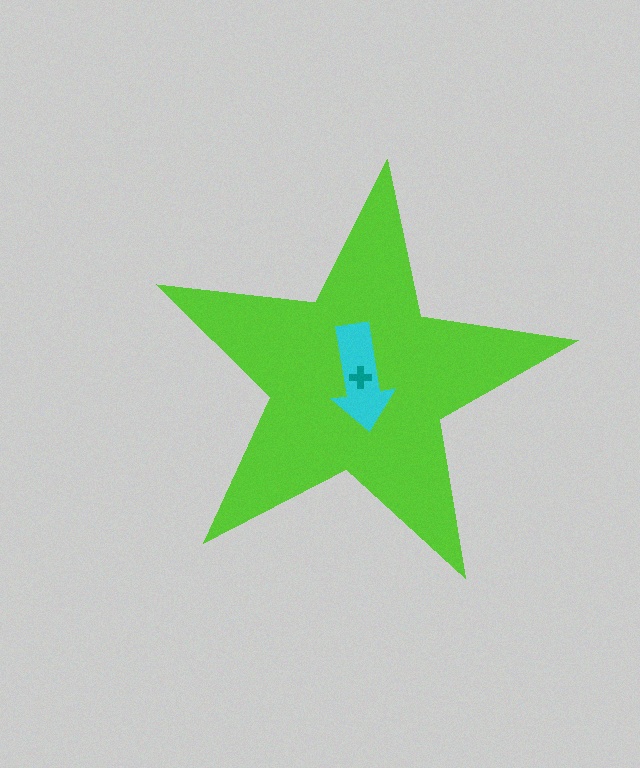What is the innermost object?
The teal cross.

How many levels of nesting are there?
3.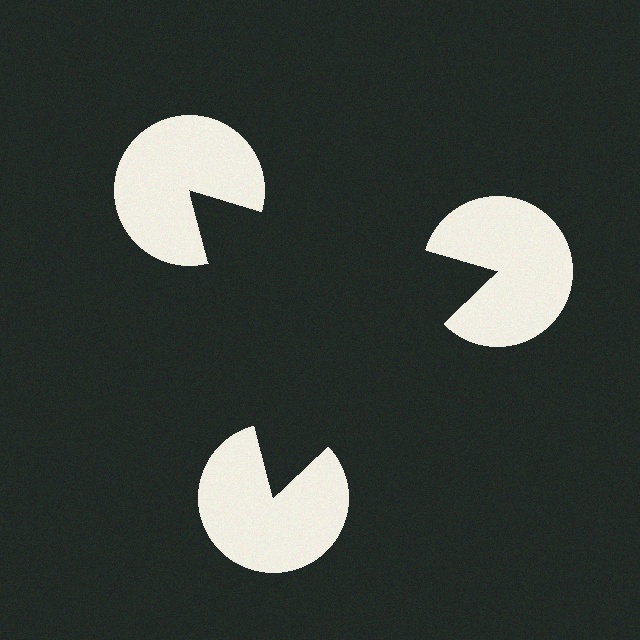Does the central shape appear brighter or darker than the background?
It typically appears slightly darker than the background, even though no actual brightness change is drawn.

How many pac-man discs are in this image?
There are 3 — one at each vertex of the illusory triangle.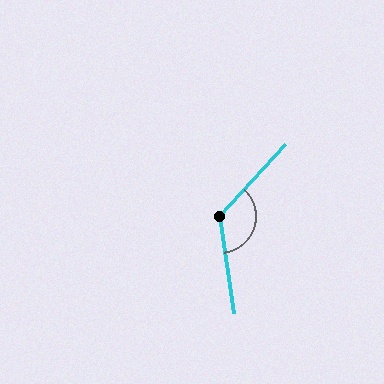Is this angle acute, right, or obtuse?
It is obtuse.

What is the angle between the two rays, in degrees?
Approximately 129 degrees.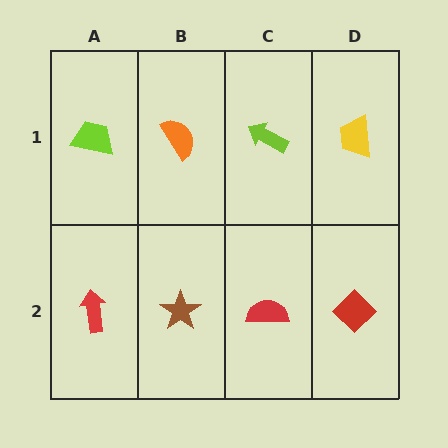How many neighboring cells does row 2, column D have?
2.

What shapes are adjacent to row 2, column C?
A lime arrow (row 1, column C), a brown star (row 2, column B), a red diamond (row 2, column D).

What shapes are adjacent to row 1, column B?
A brown star (row 2, column B), a lime trapezoid (row 1, column A), a lime arrow (row 1, column C).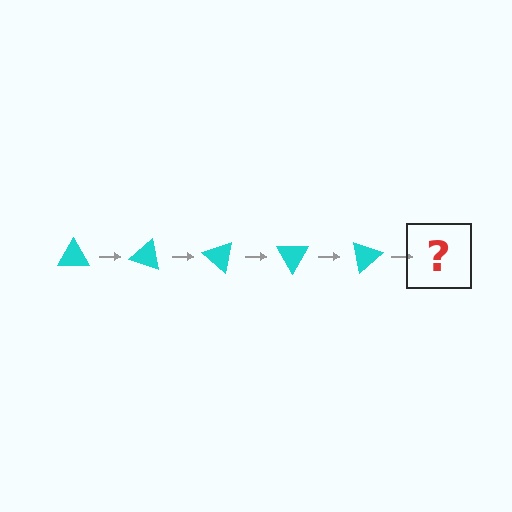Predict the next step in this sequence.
The next step is a cyan triangle rotated 100 degrees.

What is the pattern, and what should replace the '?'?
The pattern is that the triangle rotates 20 degrees each step. The '?' should be a cyan triangle rotated 100 degrees.